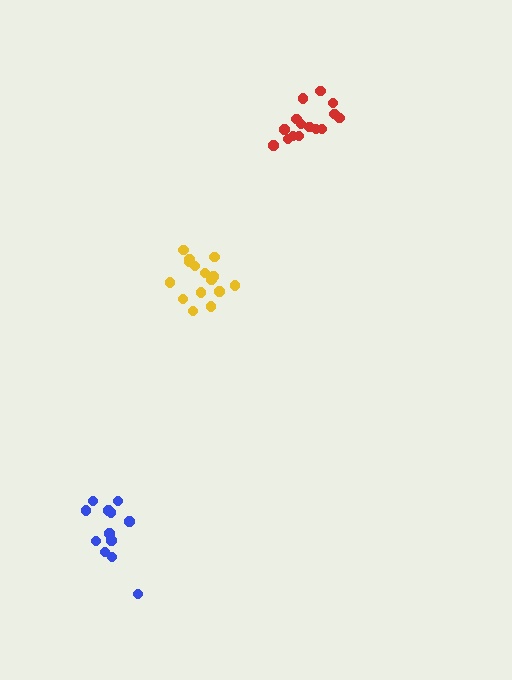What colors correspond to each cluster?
The clusters are colored: blue, red, yellow.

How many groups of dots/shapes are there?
There are 3 groups.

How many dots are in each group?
Group 1: 12 dots, Group 2: 15 dots, Group 3: 16 dots (43 total).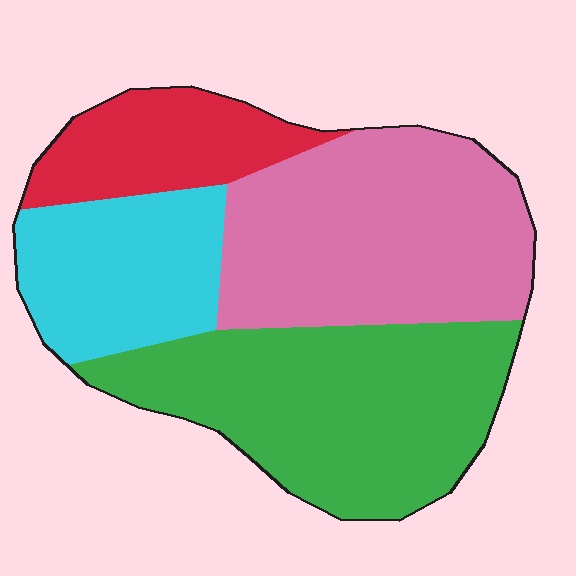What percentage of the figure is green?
Green takes up about one third (1/3) of the figure.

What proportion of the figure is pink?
Pink takes up between a sixth and a third of the figure.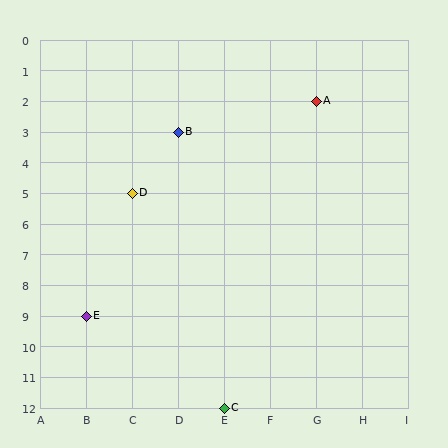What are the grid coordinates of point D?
Point D is at grid coordinates (C, 5).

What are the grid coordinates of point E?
Point E is at grid coordinates (B, 9).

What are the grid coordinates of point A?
Point A is at grid coordinates (G, 2).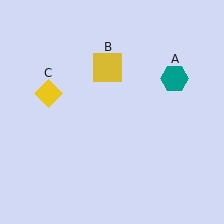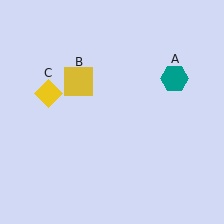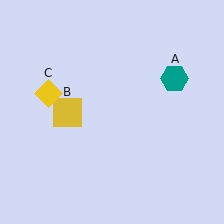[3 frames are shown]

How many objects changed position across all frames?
1 object changed position: yellow square (object B).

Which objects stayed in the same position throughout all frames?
Teal hexagon (object A) and yellow diamond (object C) remained stationary.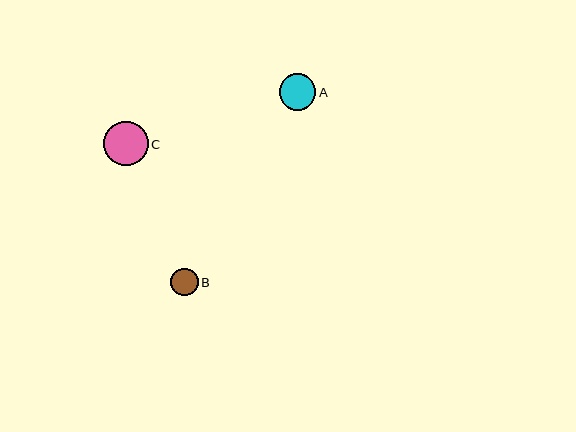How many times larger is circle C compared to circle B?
Circle C is approximately 1.6 times the size of circle B.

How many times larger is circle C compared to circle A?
Circle C is approximately 1.2 times the size of circle A.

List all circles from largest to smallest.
From largest to smallest: C, A, B.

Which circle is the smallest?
Circle B is the smallest with a size of approximately 27 pixels.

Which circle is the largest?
Circle C is the largest with a size of approximately 44 pixels.